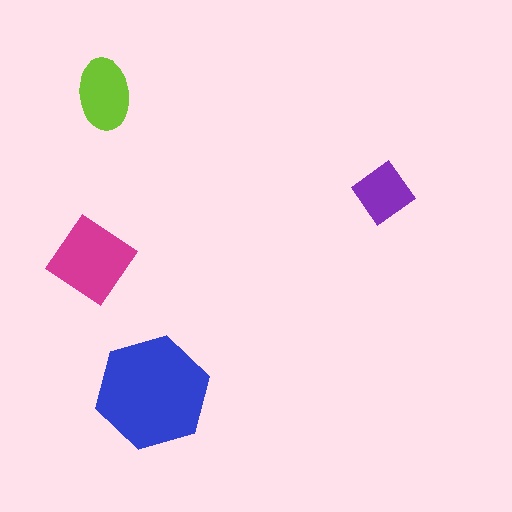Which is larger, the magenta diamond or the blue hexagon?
The blue hexagon.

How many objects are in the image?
There are 4 objects in the image.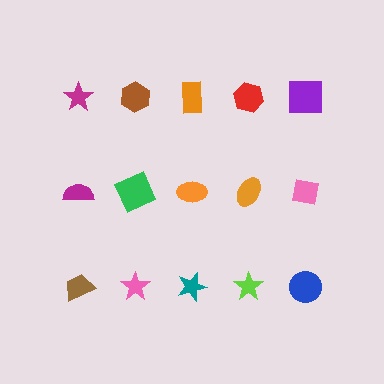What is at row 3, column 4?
A lime star.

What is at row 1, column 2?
A brown hexagon.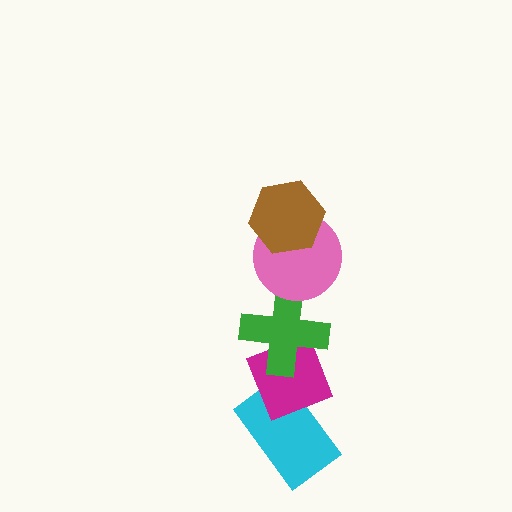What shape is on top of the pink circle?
The brown hexagon is on top of the pink circle.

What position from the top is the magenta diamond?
The magenta diamond is 4th from the top.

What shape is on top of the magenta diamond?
The green cross is on top of the magenta diamond.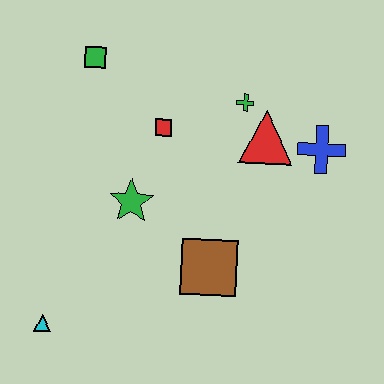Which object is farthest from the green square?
The cyan triangle is farthest from the green square.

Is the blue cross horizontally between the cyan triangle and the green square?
No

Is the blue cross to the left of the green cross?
No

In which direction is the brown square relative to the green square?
The brown square is below the green square.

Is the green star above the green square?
No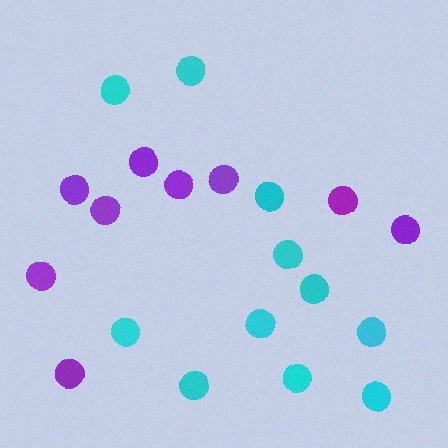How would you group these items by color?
There are 2 groups: one group of cyan circles (11) and one group of purple circles (9).